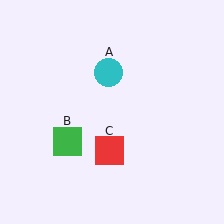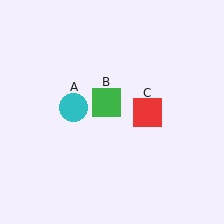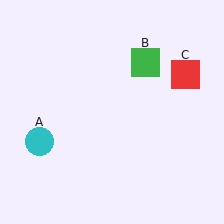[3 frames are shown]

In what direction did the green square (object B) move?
The green square (object B) moved up and to the right.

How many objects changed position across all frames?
3 objects changed position: cyan circle (object A), green square (object B), red square (object C).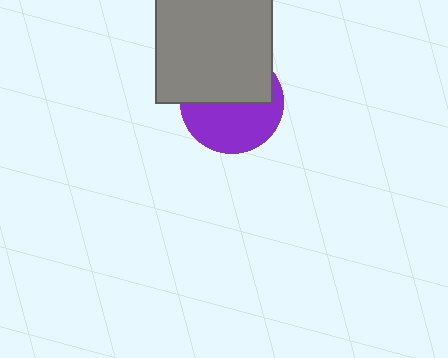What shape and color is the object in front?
The object in front is a gray square.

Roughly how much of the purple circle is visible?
About half of it is visible (roughly 52%).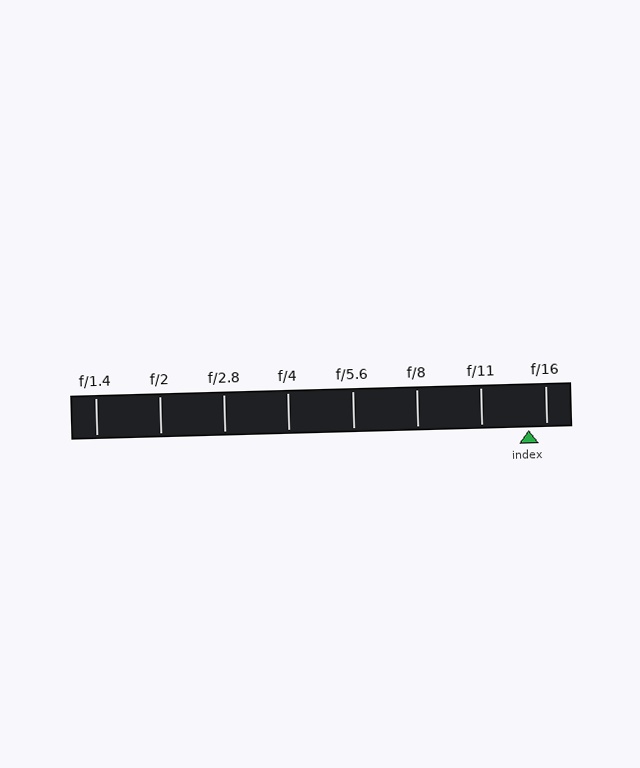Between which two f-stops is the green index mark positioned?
The index mark is between f/11 and f/16.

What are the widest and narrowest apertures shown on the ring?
The widest aperture shown is f/1.4 and the narrowest is f/16.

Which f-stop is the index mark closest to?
The index mark is closest to f/16.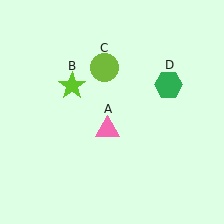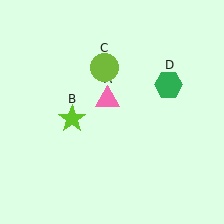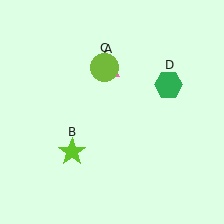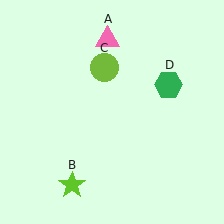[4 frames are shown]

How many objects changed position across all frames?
2 objects changed position: pink triangle (object A), lime star (object B).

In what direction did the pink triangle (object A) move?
The pink triangle (object A) moved up.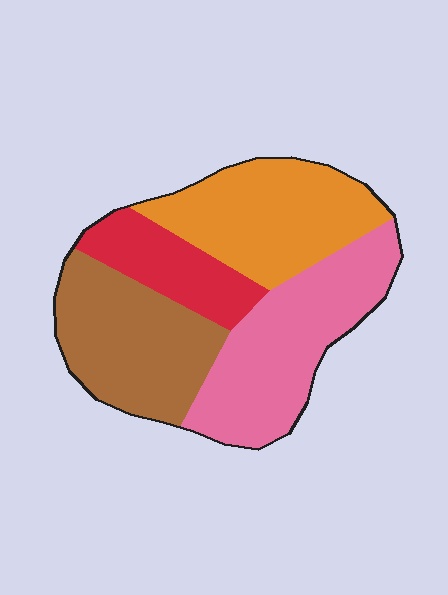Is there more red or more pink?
Pink.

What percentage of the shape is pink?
Pink covers roughly 30% of the shape.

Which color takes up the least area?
Red, at roughly 15%.